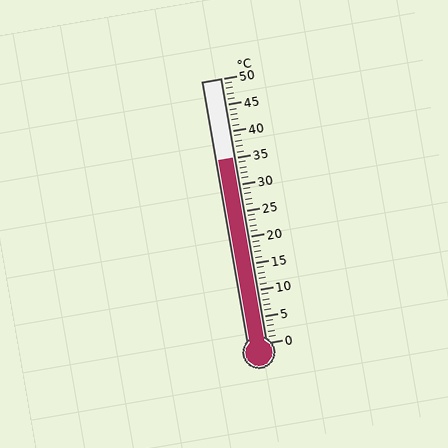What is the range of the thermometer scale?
The thermometer scale ranges from 0°C to 50°C.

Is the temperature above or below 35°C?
The temperature is at 35°C.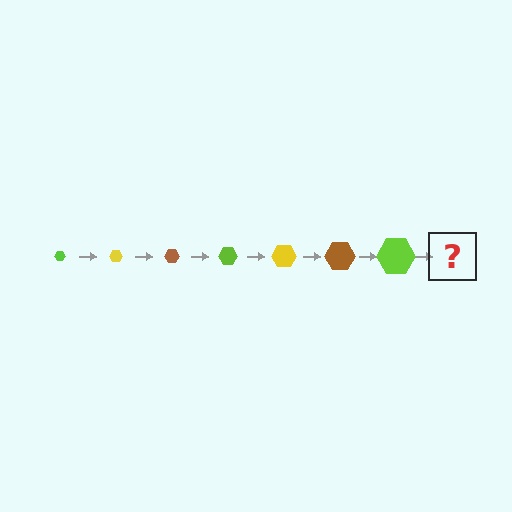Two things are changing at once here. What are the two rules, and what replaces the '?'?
The two rules are that the hexagon grows larger each step and the color cycles through lime, yellow, and brown. The '?' should be a yellow hexagon, larger than the previous one.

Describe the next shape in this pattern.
It should be a yellow hexagon, larger than the previous one.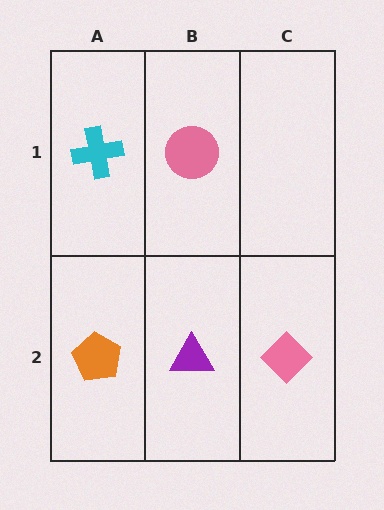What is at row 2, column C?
A pink diamond.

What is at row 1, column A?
A cyan cross.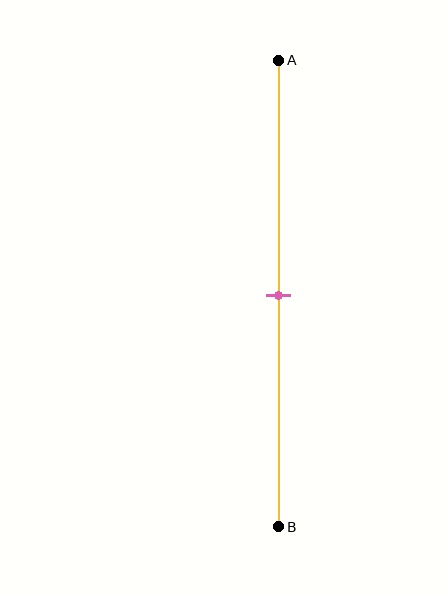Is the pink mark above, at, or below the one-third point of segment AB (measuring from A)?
The pink mark is below the one-third point of segment AB.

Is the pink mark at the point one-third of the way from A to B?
No, the mark is at about 50% from A, not at the 33% one-third point.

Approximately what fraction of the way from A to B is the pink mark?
The pink mark is approximately 50% of the way from A to B.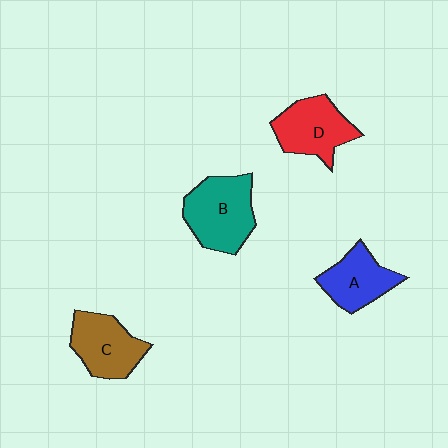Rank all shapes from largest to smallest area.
From largest to smallest: B (teal), D (red), C (brown), A (blue).